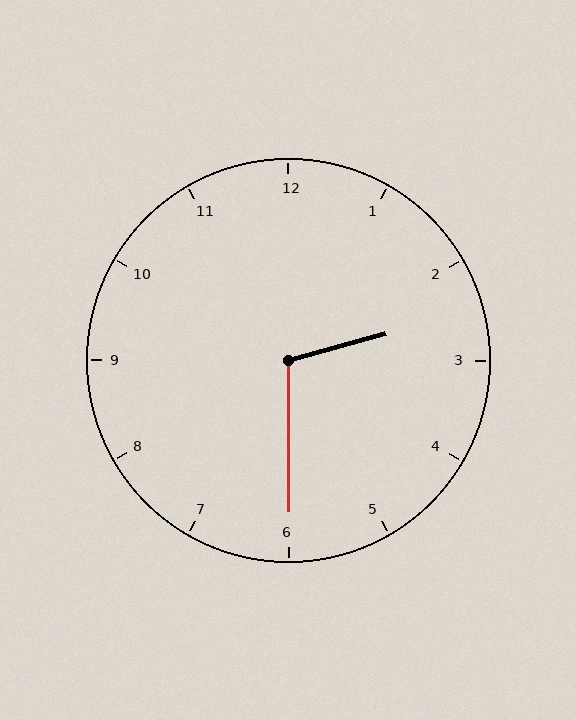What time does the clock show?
2:30.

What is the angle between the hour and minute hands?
Approximately 105 degrees.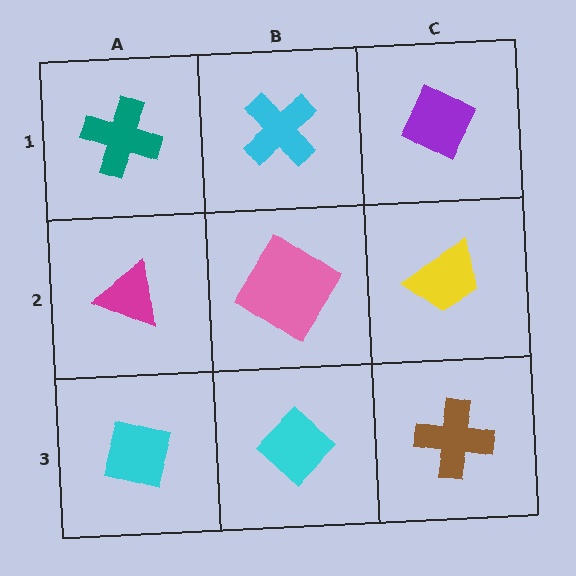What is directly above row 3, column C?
A yellow trapezoid.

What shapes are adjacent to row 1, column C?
A yellow trapezoid (row 2, column C), a cyan cross (row 1, column B).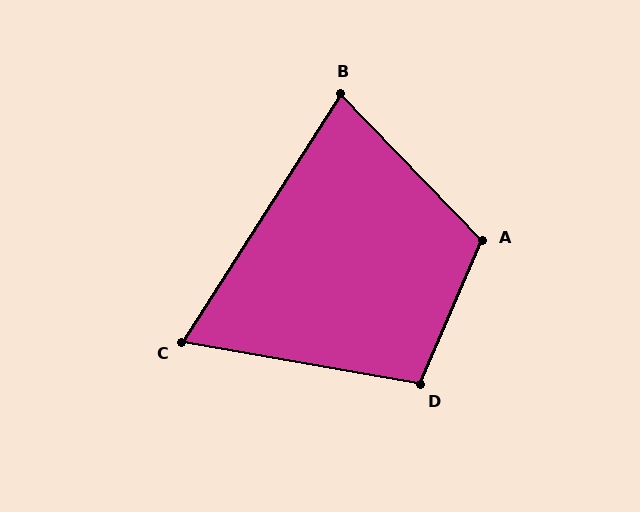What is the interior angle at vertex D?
Approximately 103 degrees (obtuse).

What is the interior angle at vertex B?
Approximately 77 degrees (acute).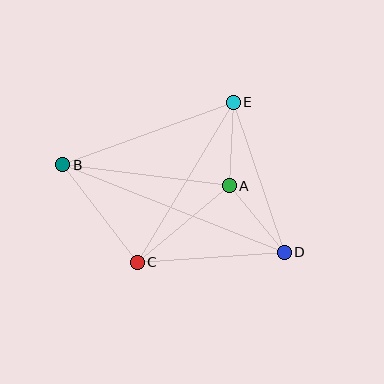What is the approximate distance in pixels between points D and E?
The distance between D and E is approximately 158 pixels.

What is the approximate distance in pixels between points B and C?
The distance between B and C is approximately 123 pixels.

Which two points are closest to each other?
Points A and E are closest to each other.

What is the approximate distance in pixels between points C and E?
The distance between C and E is approximately 187 pixels.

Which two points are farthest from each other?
Points B and D are farthest from each other.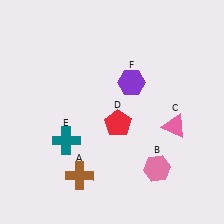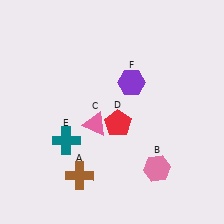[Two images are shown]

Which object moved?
The pink triangle (C) moved left.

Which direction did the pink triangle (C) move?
The pink triangle (C) moved left.